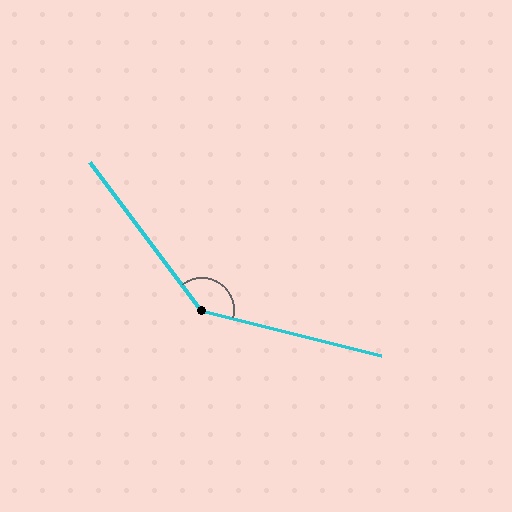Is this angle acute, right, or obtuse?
It is obtuse.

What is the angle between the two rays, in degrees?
Approximately 141 degrees.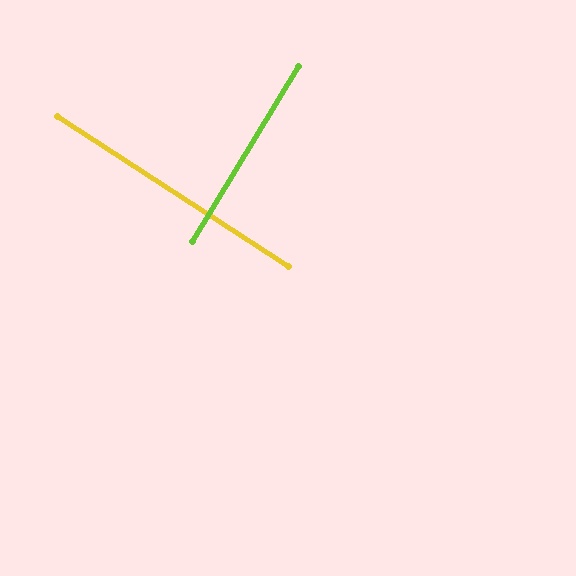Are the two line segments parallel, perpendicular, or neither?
Perpendicular — they meet at approximately 88°.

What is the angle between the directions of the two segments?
Approximately 88 degrees.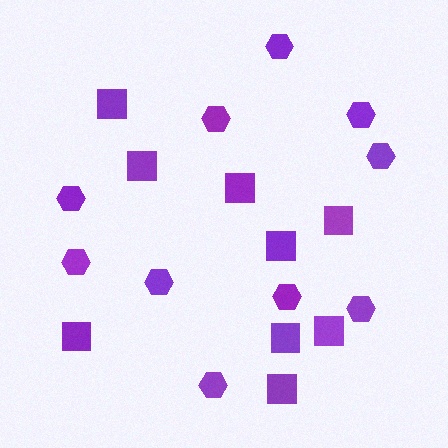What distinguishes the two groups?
There are 2 groups: one group of hexagons (10) and one group of squares (9).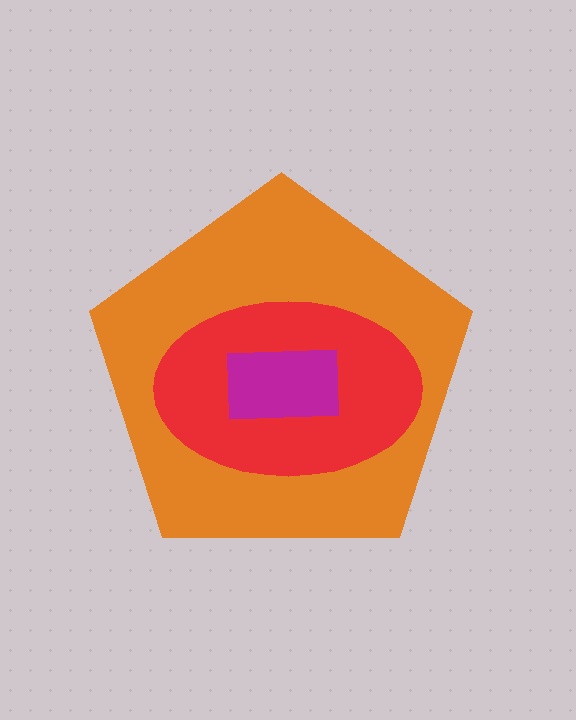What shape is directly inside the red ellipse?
The magenta rectangle.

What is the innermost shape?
The magenta rectangle.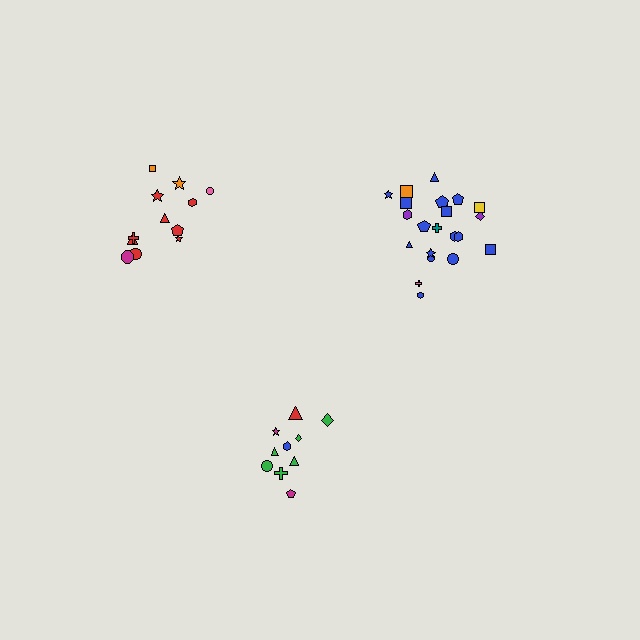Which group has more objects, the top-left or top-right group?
The top-right group.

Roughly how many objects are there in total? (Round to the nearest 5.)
Roughly 45 objects in total.